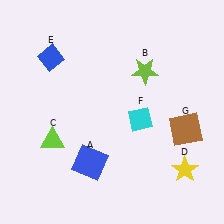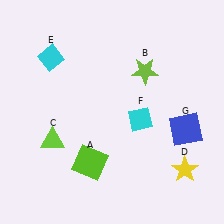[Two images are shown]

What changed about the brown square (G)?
In Image 1, G is brown. In Image 2, it changed to blue.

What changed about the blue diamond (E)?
In Image 1, E is blue. In Image 2, it changed to cyan.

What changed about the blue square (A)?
In Image 1, A is blue. In Image 2, it changed to lime.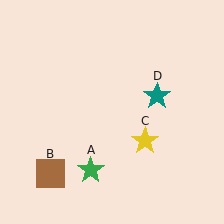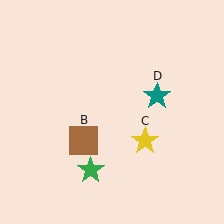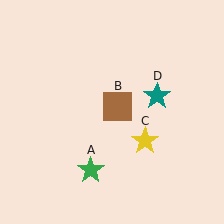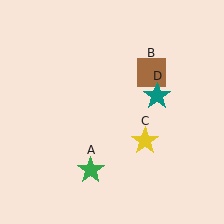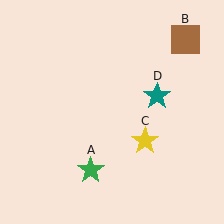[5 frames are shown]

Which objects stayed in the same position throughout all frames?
Green star (object A) and yellow star (object C) and teal star (object D) remained stationary.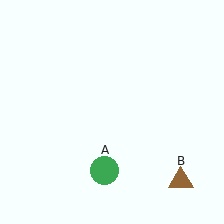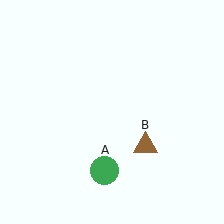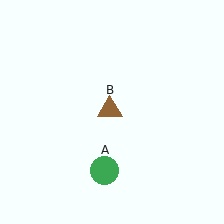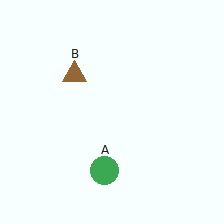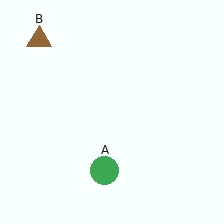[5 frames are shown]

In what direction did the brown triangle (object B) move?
The brown triangle (object B) moved up and to the left.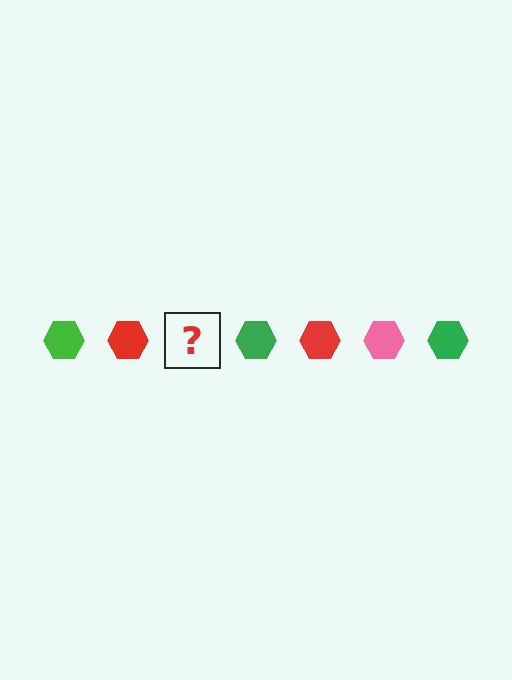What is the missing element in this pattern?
The missing element is a pink hexagon.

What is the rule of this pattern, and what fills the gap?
The rule is that the pattern cycles through green, red, pink hexagons. The gap should be filled with a pink hexagon.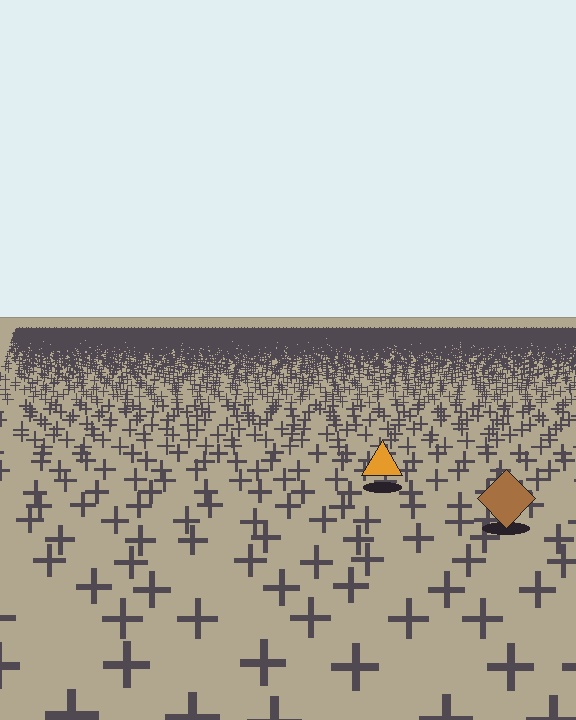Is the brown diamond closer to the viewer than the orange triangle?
Yes. The brown diamond is closer — you can tell from the texture gradient: the ground texture is coarser near it.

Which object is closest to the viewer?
The brown diamond is closest. The texture marks near it are larger and more spread out.